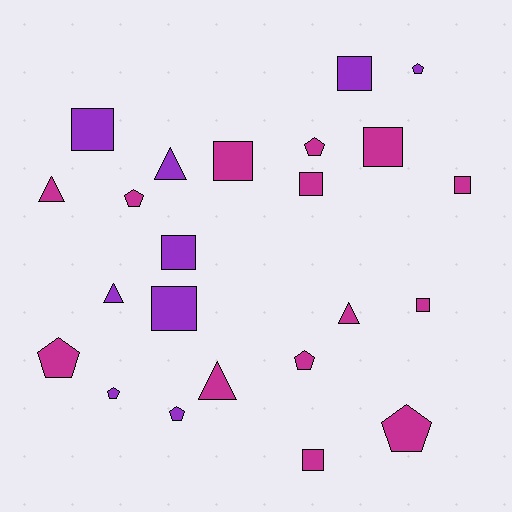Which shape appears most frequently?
Square, with 10 objects.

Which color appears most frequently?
Magenta, with 14 objects.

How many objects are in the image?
There are 23 objects.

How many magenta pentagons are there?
There are 5 magenta pentagons.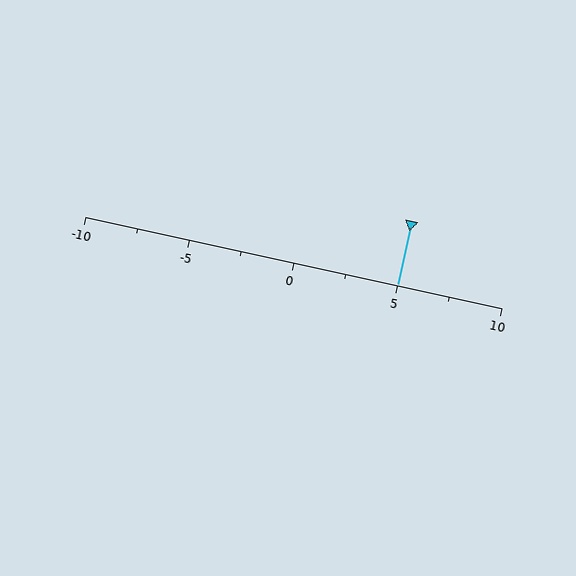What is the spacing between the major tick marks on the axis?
The major ticks are spaced 5 apart.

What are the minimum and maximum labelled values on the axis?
The axis runs from -10 to 10.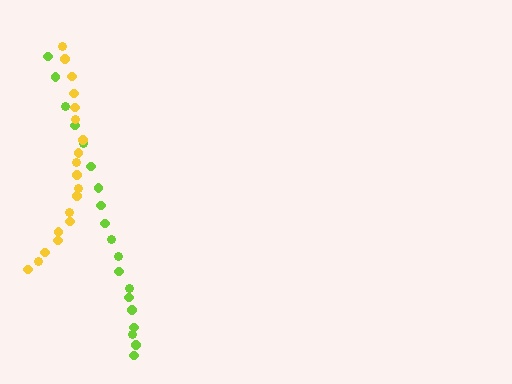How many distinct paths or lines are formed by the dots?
There are 2 distinct paths.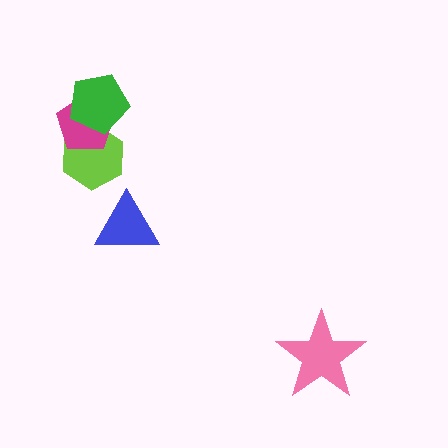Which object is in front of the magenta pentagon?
The green pentagon is in front of the magenta pentagon.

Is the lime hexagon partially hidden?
Yes, it is partially covered by another shape.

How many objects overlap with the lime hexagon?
2 objects overlap with the lime hexagon.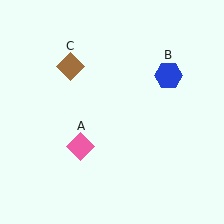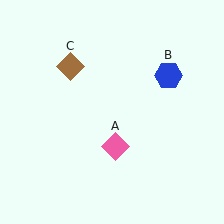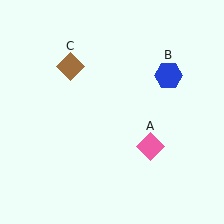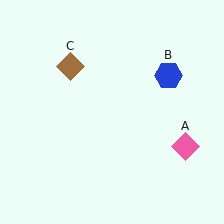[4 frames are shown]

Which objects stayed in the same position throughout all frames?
Blue hexagon (object B) and brown diamond (object C) remained stationary.